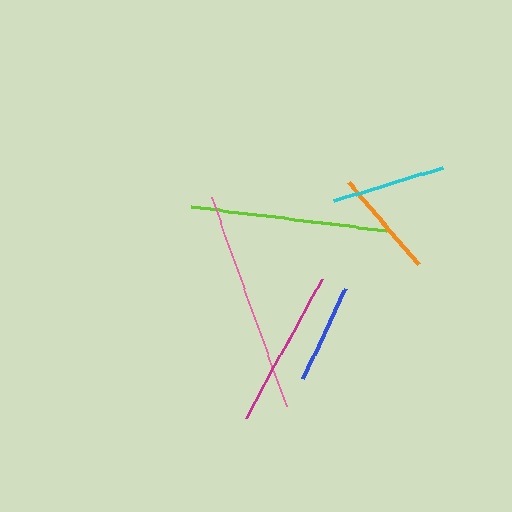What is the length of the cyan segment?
The cyan segment is approximately 115 pixels long.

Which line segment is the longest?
The pink line is the longest at approximately 222 pixels.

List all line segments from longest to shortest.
From longest to shortest: pink, lime, magenta, cyan, orange, blue.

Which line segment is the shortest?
The blue line is the shortest at approximately 99 pixels.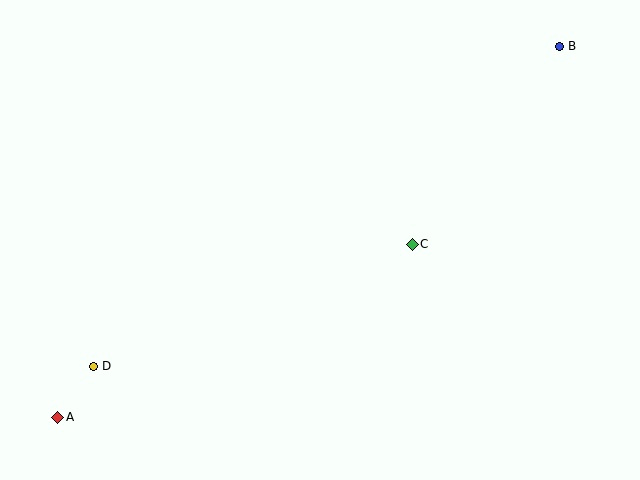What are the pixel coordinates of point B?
Point B is at (560, 46).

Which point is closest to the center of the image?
Point C at (412, 244) is closest to the center.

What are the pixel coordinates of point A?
Point A is at (58, 417).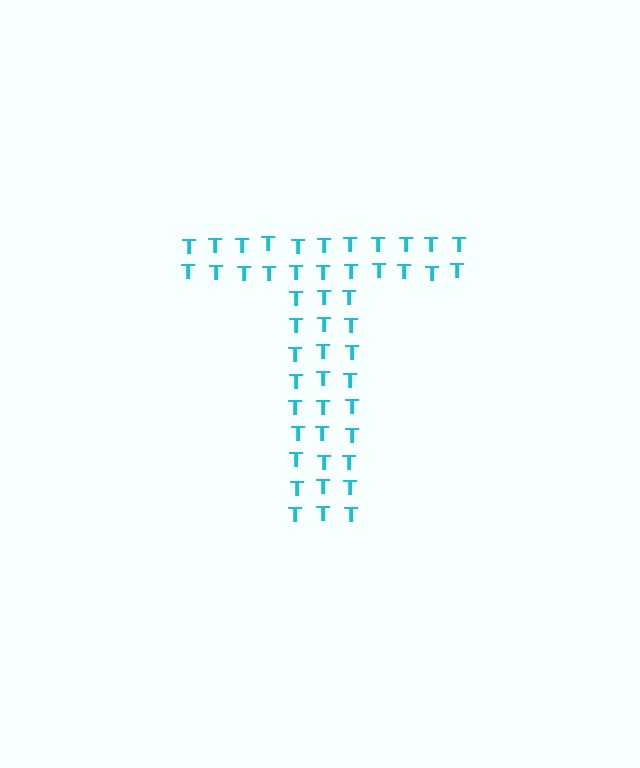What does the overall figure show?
The overall figure shows the letter T.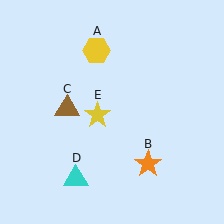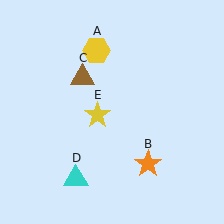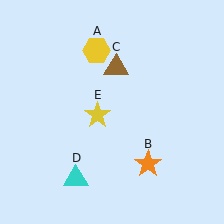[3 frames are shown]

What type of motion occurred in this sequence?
The brown triangle (object C) rotated clockwise around the center of the scene.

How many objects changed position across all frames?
1 object changed position: brown triangle (object C).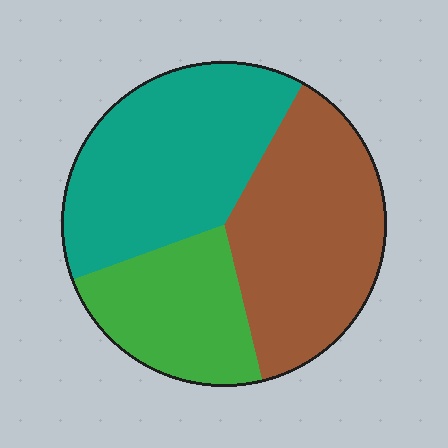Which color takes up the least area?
Green, at roughly 25%.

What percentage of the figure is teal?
Teal takes up about two fifths (2/5) of the figure.